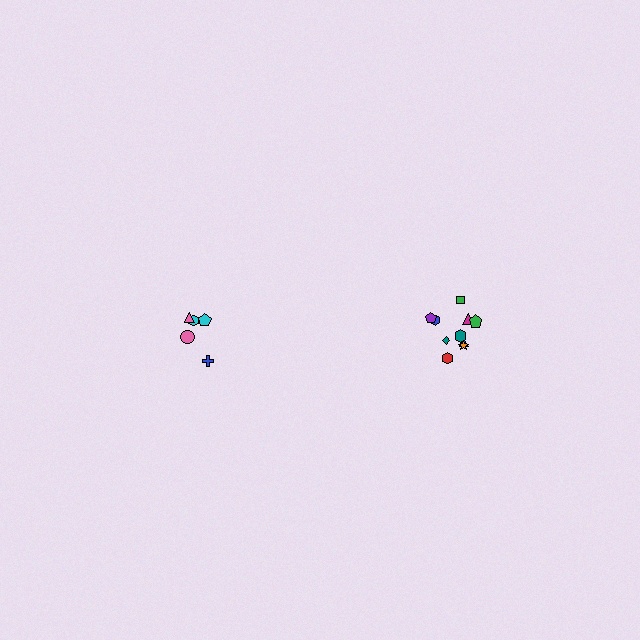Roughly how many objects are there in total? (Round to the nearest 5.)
Roughly 15 objects in total.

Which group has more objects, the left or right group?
The right group.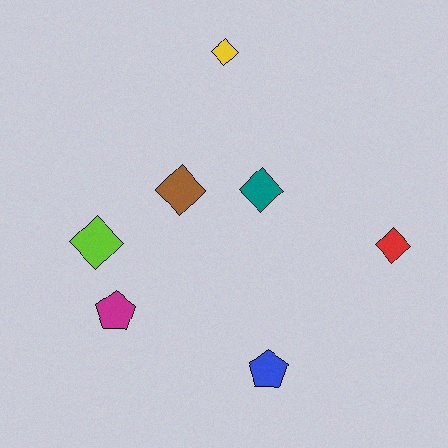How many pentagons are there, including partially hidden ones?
There are 2 pentagons.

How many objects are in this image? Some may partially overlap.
There are 7 objects.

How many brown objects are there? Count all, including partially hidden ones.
There is 1 brown object.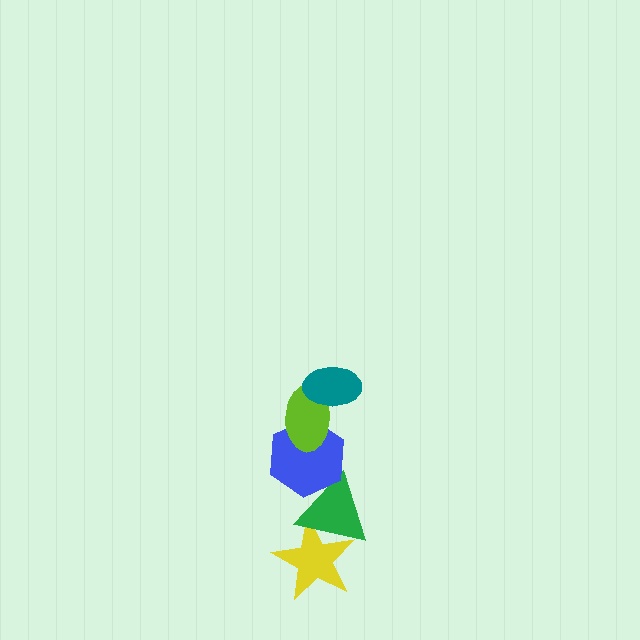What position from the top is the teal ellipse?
The teal ellipse is 1st from the top.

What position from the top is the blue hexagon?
The blue hexagon is 3rd from the top.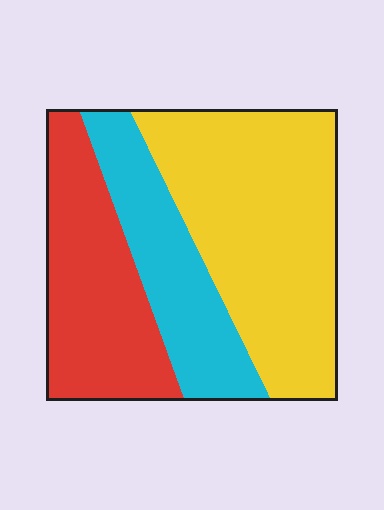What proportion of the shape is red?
Red takes up between a quarter and a half of the shape.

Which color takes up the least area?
Cyan, at roughly 25%.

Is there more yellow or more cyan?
Yellow.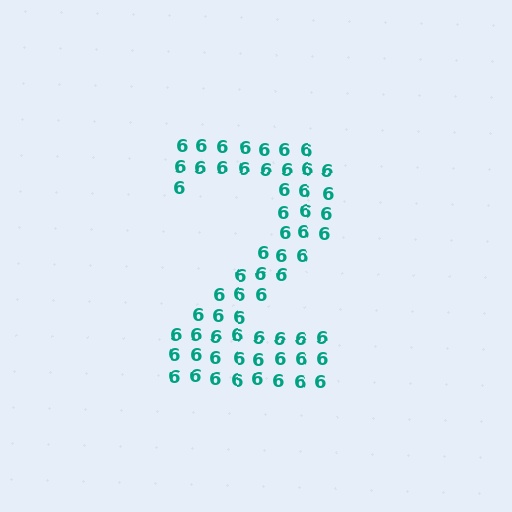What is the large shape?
The large shape is the digit 2.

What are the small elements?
The small elements are digit 6's.